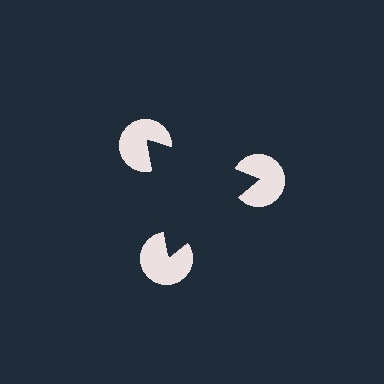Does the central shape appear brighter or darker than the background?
It typically appears slightly darker than the background, even though no actual brightness change is drawn.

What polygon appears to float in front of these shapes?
An illusory triangle — its edges are inferred from the aligned wedge cuts in the pac-man discs, not physically drawn.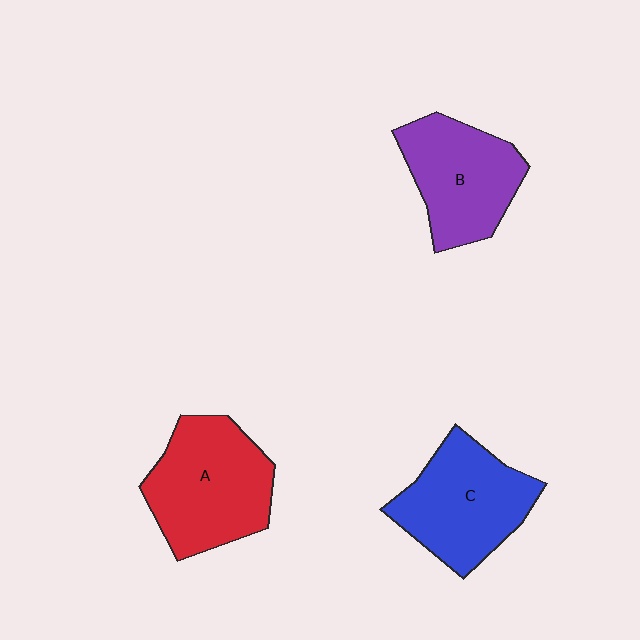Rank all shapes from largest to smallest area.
From largest to smallest: A (red), C (blue), B (purple).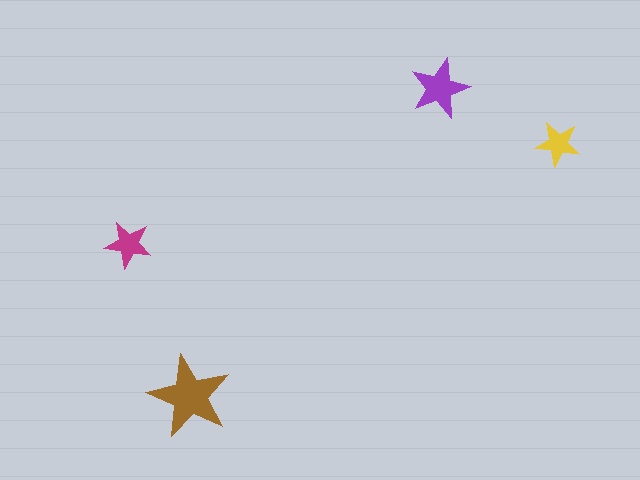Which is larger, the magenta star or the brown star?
The brown one.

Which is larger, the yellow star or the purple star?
The purple one.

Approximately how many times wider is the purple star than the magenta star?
About 1.5 times wider.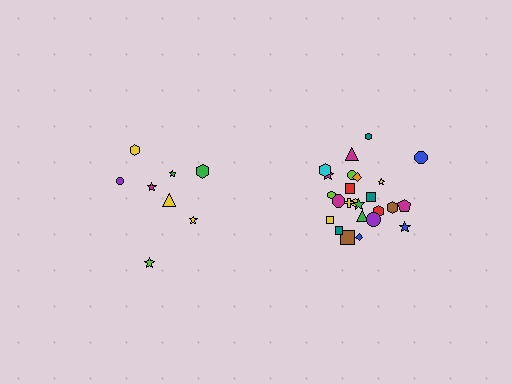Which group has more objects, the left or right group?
The right group.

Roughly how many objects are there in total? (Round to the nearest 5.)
Roughly 35 objects in total.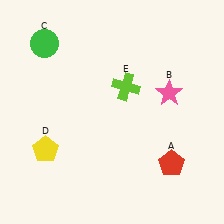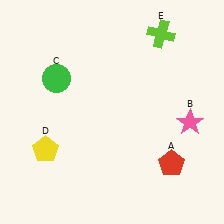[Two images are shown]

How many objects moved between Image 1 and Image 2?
3 objects moved between the two images.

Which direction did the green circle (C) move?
The green circle (C) moved down.